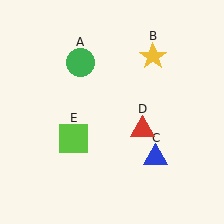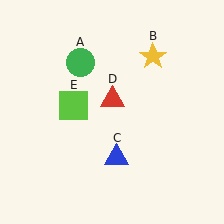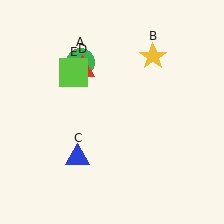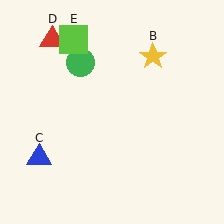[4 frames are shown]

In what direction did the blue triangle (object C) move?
The blue triangle (object C) moved left.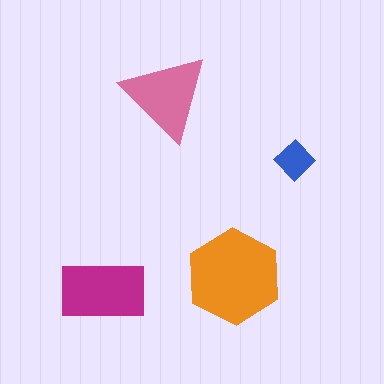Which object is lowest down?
The magenta rectangle is bottommost.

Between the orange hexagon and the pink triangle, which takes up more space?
The orange hexagon.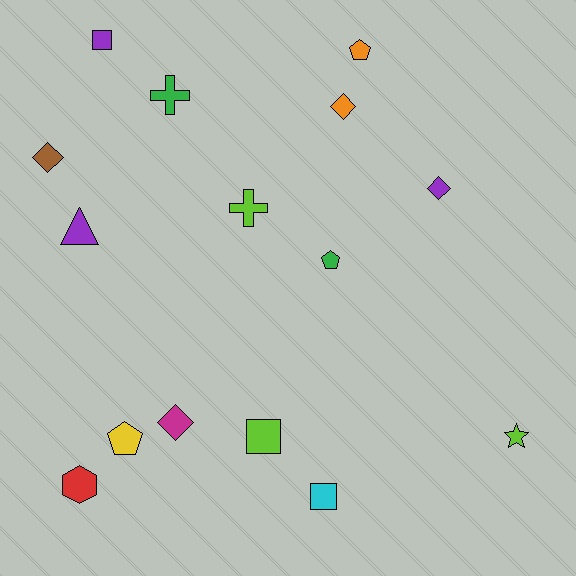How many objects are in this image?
There are 15 objects.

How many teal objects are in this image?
There are no teal objects.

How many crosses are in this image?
There are 2 crosses.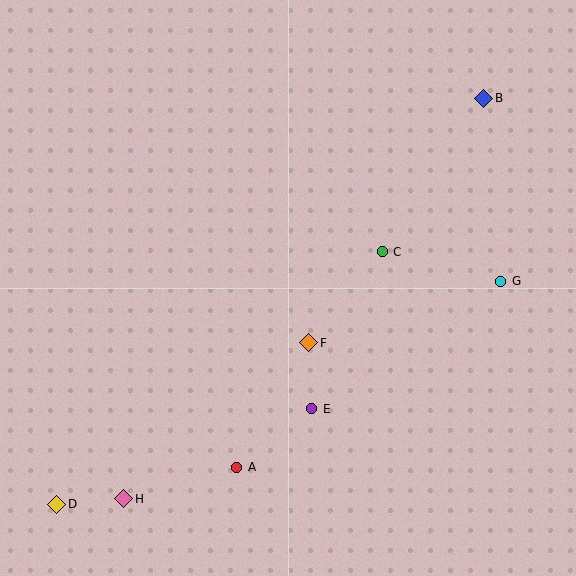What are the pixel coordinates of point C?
Point C is at (382, 252).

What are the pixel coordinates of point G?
Point G is at (501, 281).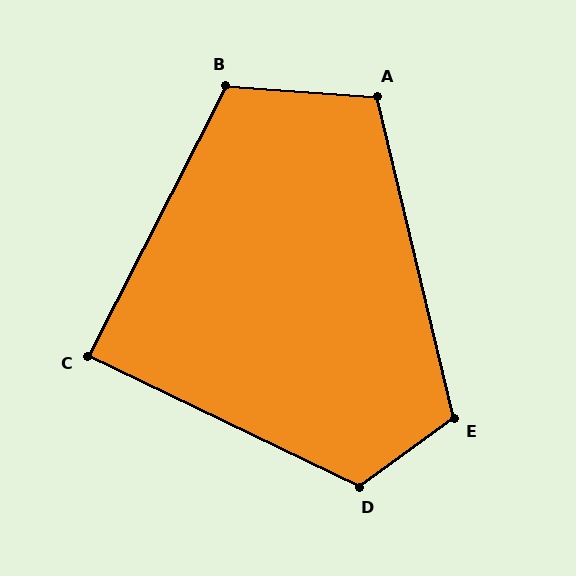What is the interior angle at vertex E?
Approximately 112 degrees (obtuse).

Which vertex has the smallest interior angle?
C, at approximately 89 degrees.